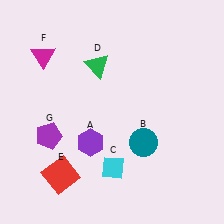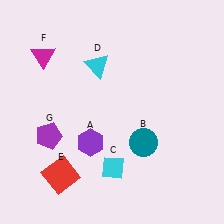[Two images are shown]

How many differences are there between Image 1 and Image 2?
There is 1 difference between the two images.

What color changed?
The triangle (D) changed from green in Image 1 to cyan in Image 2.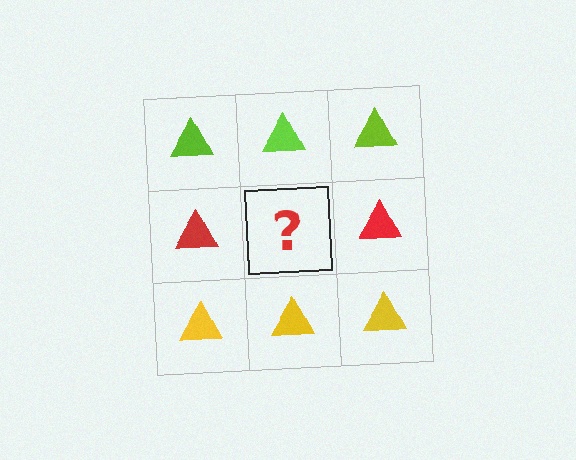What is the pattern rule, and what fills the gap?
The rule is that each row has a consistent color. The gap should be filled with a red triangle.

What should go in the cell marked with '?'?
The missing cell should contain a red triangle.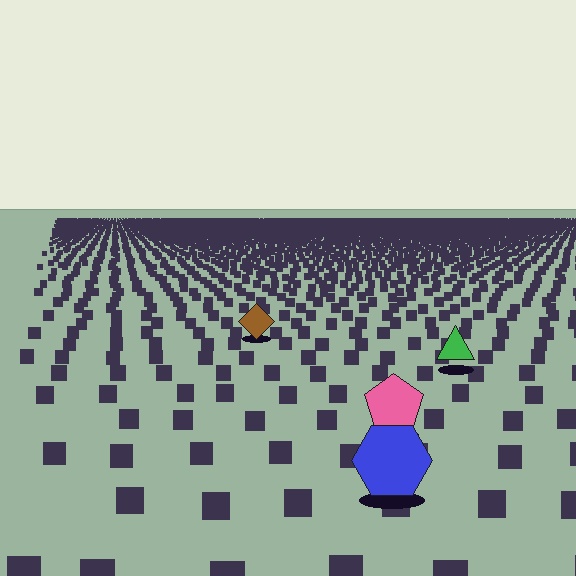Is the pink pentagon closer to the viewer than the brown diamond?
Yes. The pink pentagon is closer — you can tell from the texture gradient: the ground texture is coarser near it.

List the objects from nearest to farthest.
From nearest to farthest: the blue hexagon, the pink pentagon, the green triangle, the brown diamond.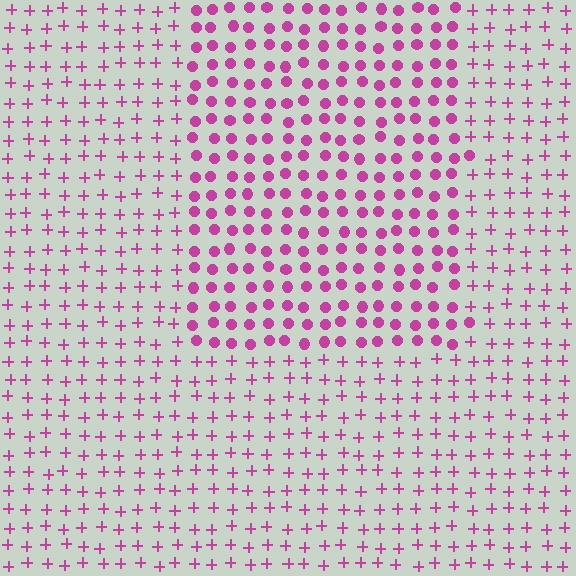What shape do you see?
I see a rectangle.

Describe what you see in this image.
The image is filled with small magenta elements arranged in a uniform grid. A rectangle-shaped region contains circles, while the surrounding area contains plus signs. The boundary is defined purely by the change in element shape.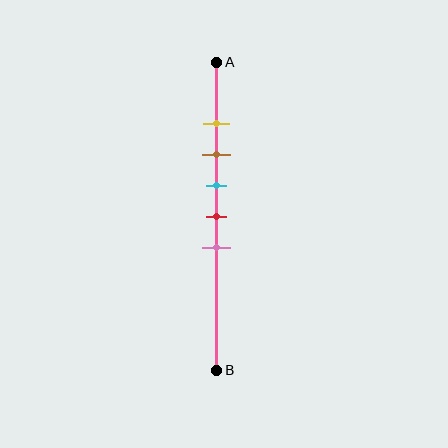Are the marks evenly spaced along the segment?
Yes, the marks are approximately evenly spaced.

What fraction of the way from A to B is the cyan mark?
The cyan mark is approximately 40% (0.4) of the way from A to B.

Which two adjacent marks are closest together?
The yellow and brown marks are the closest adjacent pair.